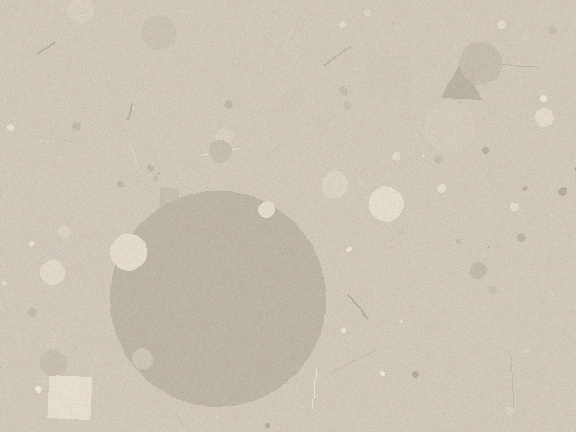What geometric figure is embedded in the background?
A circle is embedded in the background.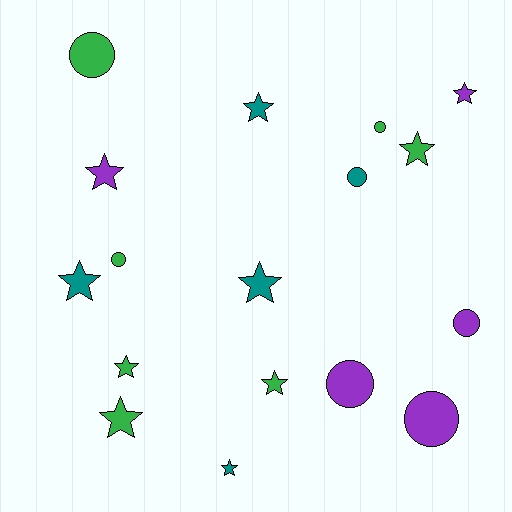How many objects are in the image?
There are 17 objects.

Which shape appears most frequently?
Star, with 10 objects.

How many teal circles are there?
There is 1 teal circle.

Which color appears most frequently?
Green, with 7 objects.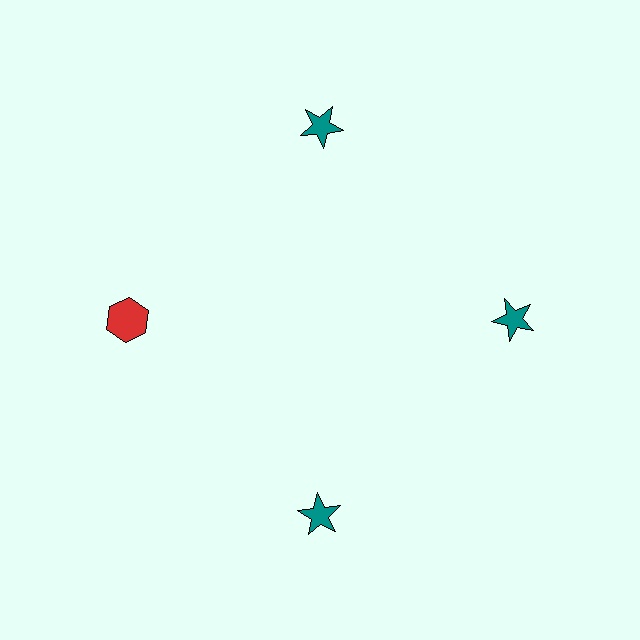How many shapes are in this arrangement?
There are 4 shapes arranged in a ring pattern.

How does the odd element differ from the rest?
It differs in both color (red instead of teal) and shape (hexagon instead of star).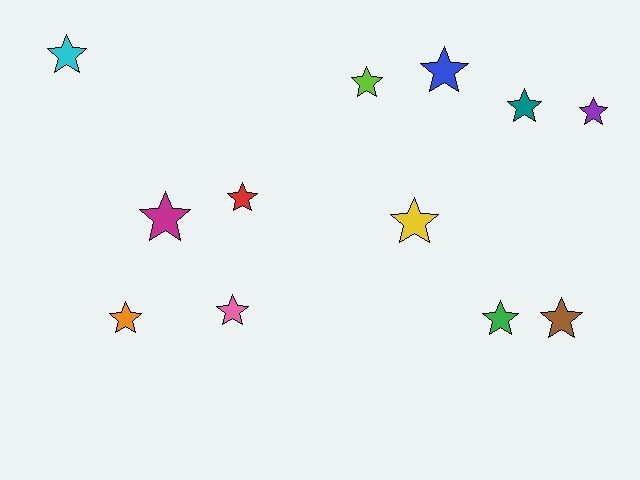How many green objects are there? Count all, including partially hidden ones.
There is 1 green object.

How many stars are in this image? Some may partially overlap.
There are 12 stars.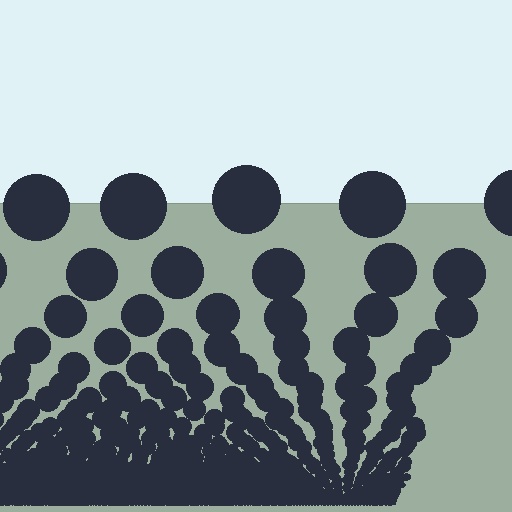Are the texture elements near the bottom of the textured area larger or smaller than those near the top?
Smaller. The gradient is inverted — elements near the bottom are smaller and denser.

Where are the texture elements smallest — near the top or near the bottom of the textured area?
Near the bottom.